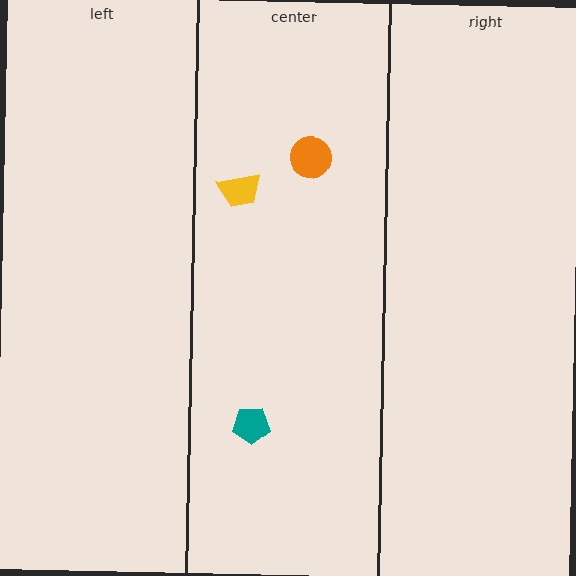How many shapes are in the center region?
3.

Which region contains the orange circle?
The center region.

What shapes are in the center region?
The yellow trapezoid, the orange circle, the teal pentagon.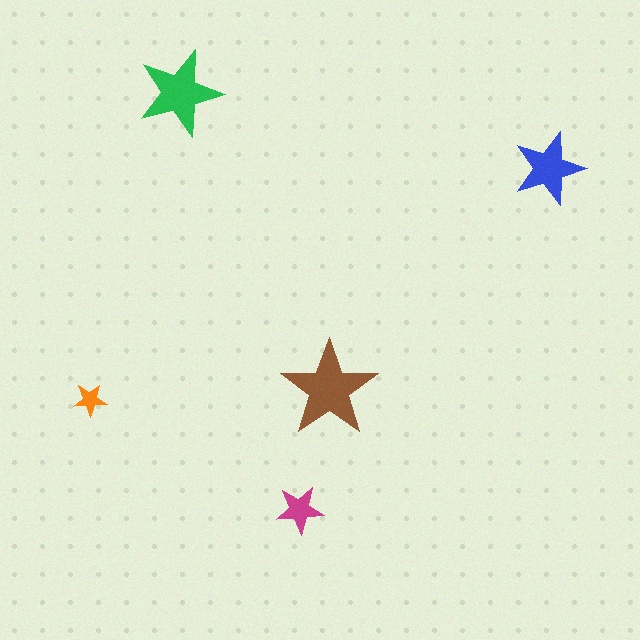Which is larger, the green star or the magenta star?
The green one.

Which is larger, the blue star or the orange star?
The blue one.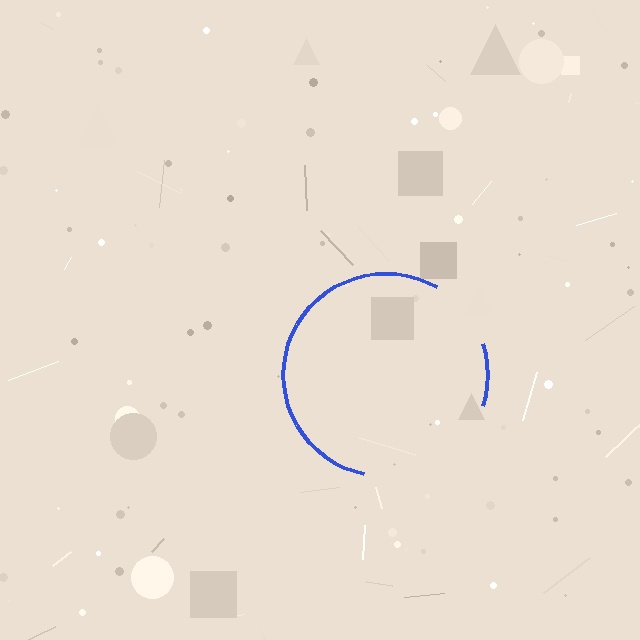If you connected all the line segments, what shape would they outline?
They would outline a circle.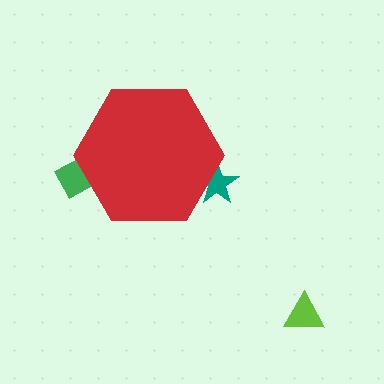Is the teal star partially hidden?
Yes, the teal star is partially hidden behind the red hexagon.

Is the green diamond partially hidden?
Yes, the green diamond is partially hidden behind the red hexagon.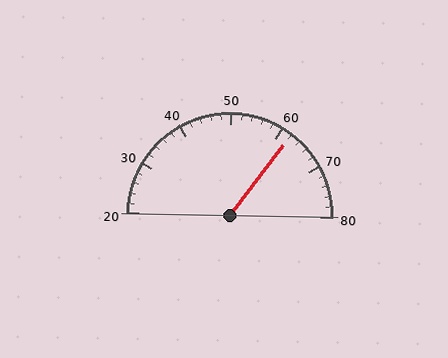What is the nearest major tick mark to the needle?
The nearest major tick mark is 60.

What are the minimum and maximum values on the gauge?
The gauge ranges from 20 to 80.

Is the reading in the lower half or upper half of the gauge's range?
The reading is in the upper half of the range (20 to 80).